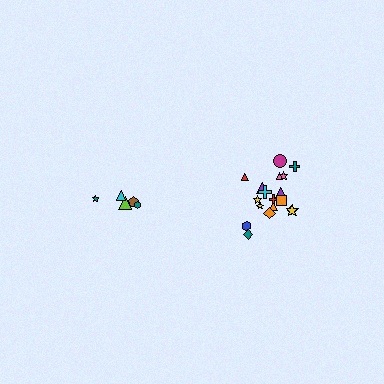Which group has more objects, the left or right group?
The right group.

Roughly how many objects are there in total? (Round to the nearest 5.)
Roughly 25 objects in total.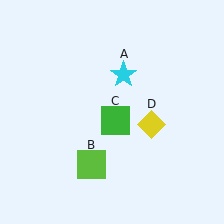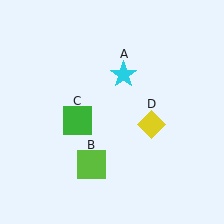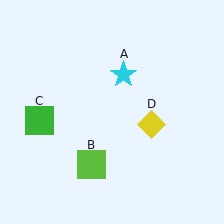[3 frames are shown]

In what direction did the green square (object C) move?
The green square (object C) moved left.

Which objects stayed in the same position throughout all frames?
Cyan star (object A) and lime square (object B) and yellow diamond (object D) remained stationary.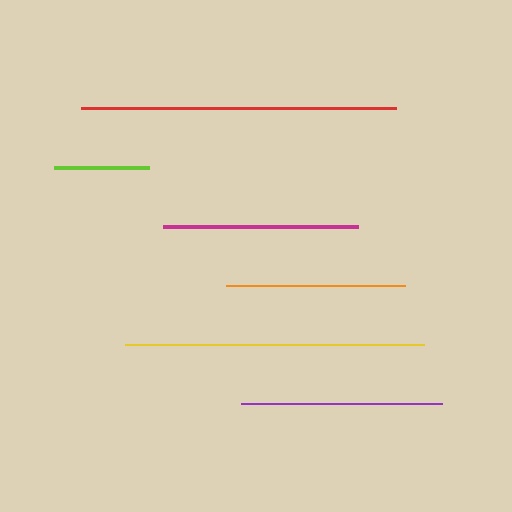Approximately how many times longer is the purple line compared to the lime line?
The purple line is approximately 2.1 times the length of the lime line.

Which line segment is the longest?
The red line is the longest at approximately 315 pixels.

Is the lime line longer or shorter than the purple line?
The purple line is longer than the lime line.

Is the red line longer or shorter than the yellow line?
The red line is longer than the yellow line.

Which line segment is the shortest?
The lime line is the shortest at approximately 95 pixels.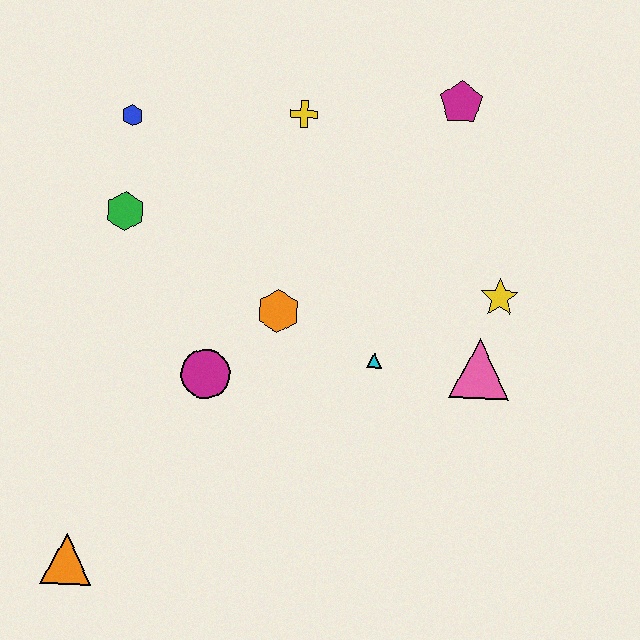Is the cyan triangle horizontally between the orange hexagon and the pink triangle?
Yes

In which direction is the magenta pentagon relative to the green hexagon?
The magenta pentagon is to the right of the green hexagon.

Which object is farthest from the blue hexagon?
The orange triangle is farthest from the blue hexagon.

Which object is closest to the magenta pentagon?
The yellow cross is closest to the magenta pentagon.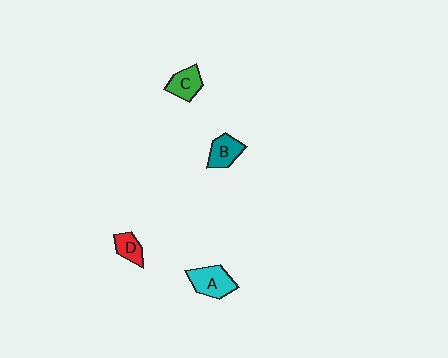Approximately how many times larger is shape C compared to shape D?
Approximately 1.3 times.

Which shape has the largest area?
Shape A (cyan).